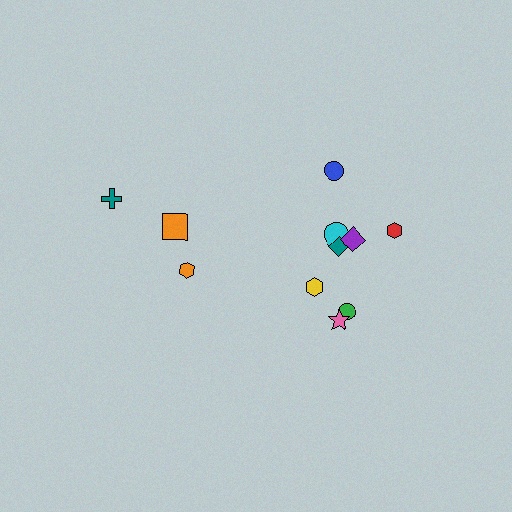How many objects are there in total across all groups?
There are 11 objects.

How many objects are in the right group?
There are 8 objects.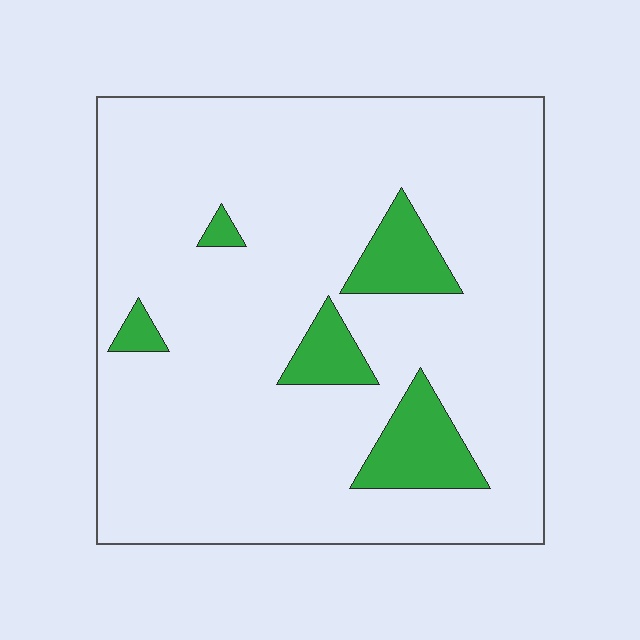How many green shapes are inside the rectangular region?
5.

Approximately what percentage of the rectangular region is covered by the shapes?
Approximately 10%.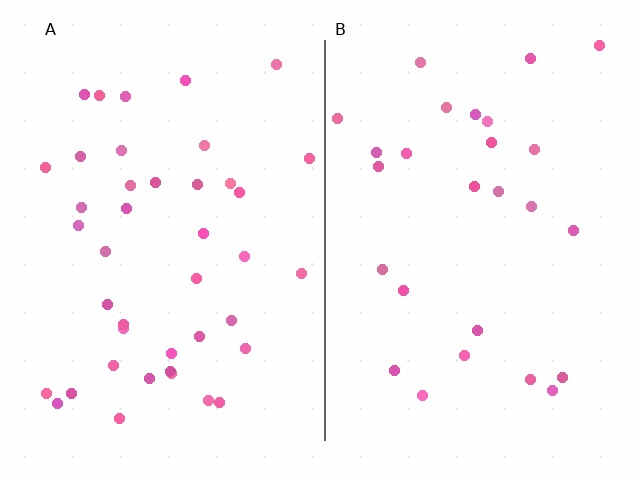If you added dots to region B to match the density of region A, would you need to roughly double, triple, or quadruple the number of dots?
Approximately double.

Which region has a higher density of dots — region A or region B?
A (the left).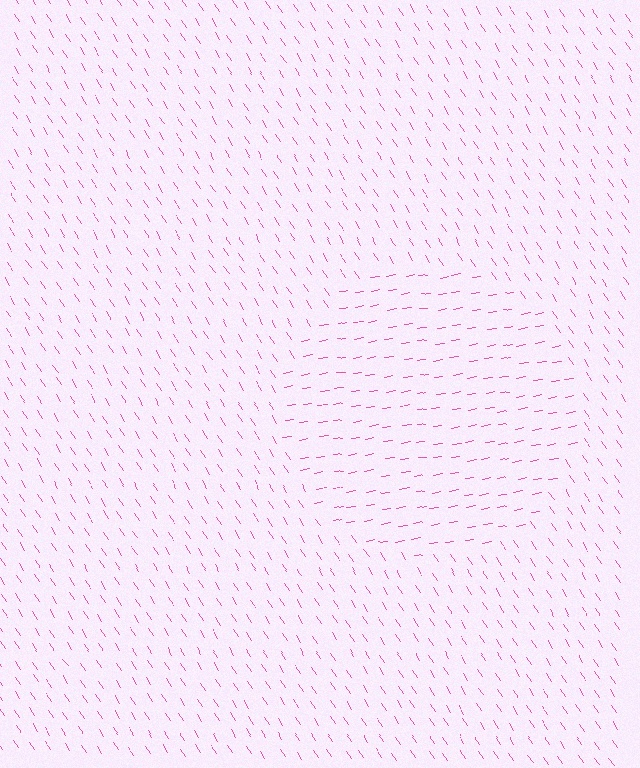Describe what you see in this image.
The image is filled with small pink line segments. A circle region in the image has lines oriented differently from the surrounding lines, creating a visible texture boundary.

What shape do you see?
I see a circle.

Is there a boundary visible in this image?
Yes, there is a texture boundary formed by a change in line orientation.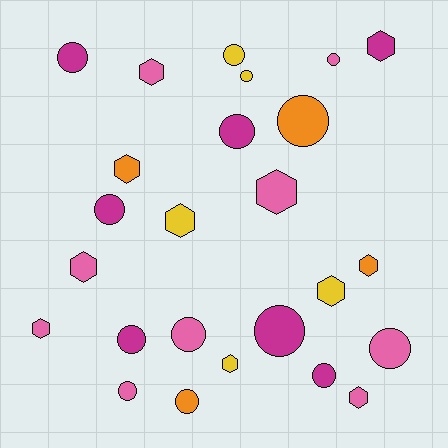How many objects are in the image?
There are 25 objects.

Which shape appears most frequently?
Circle, with 14 objects.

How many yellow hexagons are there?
There are 3 yellow hexagons.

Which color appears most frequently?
Pink, with 9 objects.